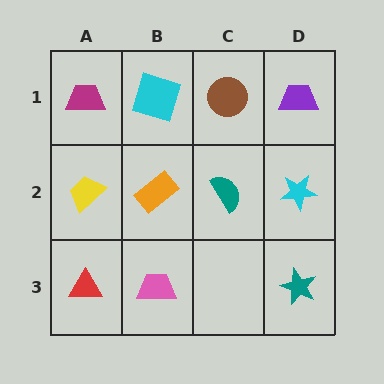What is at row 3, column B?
A pink trapezoid.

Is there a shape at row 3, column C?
No, that cell is empty.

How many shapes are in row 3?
3 shapes.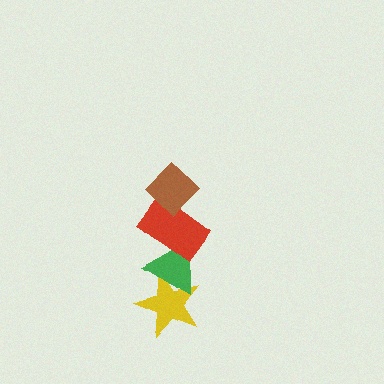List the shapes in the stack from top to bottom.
From top to bottom: the brown diamond, the red rectangle, the green triangle, the yellow star.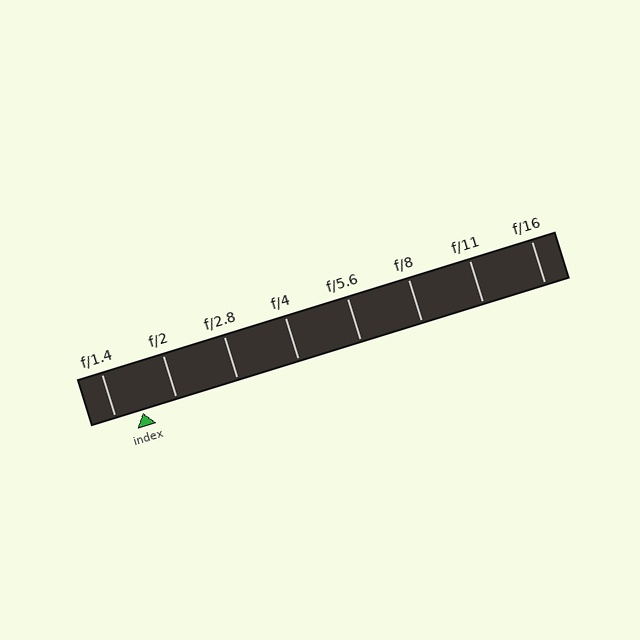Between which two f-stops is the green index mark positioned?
The index mark is between f/1.4 and f/2.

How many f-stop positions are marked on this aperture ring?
There are 8 f-stop positions marked.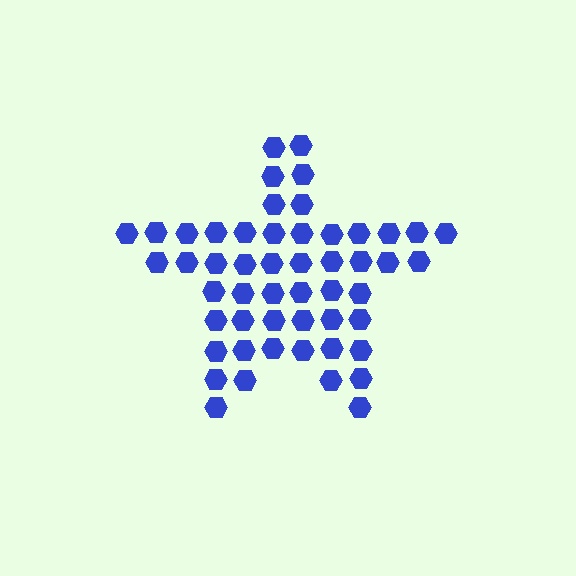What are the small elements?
The small elements are hexagons.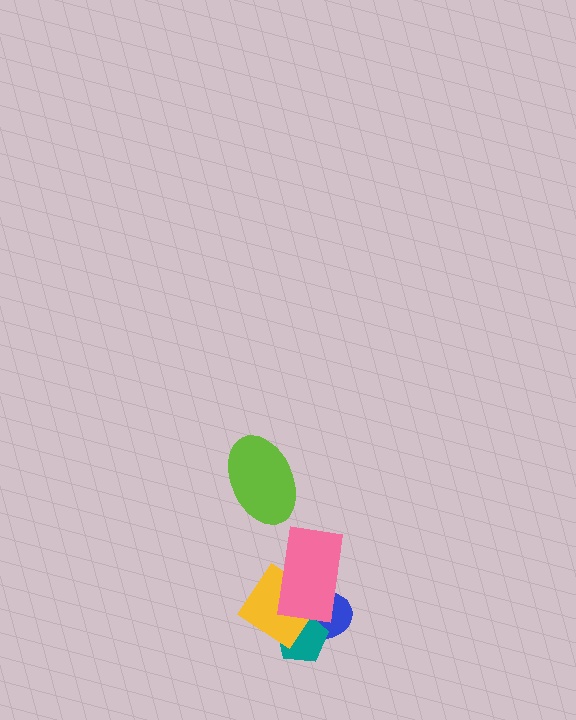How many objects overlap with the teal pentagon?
3 objects overlap with the teal pentagon.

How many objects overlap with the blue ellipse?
3 objects overlap with the blue ellipse.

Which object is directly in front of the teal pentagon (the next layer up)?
The yellow diamond is directly in front of the teal pentagon.